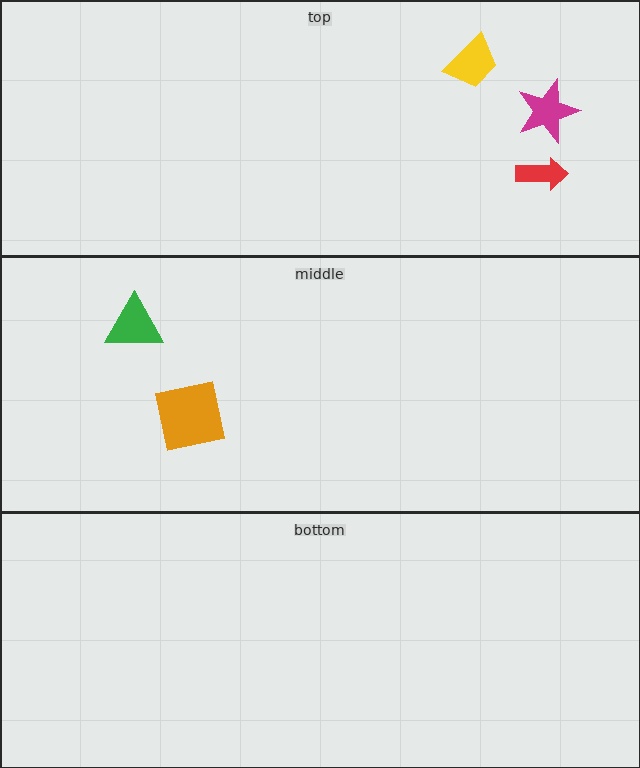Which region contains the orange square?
The middle region.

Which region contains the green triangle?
The middle region.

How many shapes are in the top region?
3.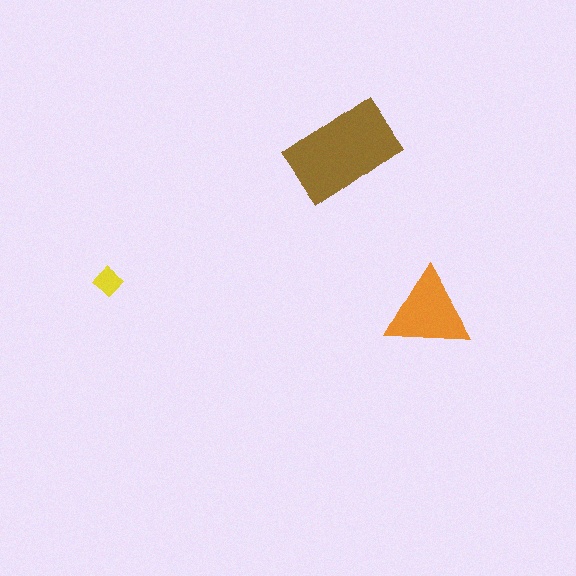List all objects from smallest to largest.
The yellow diamond, the orange triangle, the brown rectangle.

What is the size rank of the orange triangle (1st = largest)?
2nd.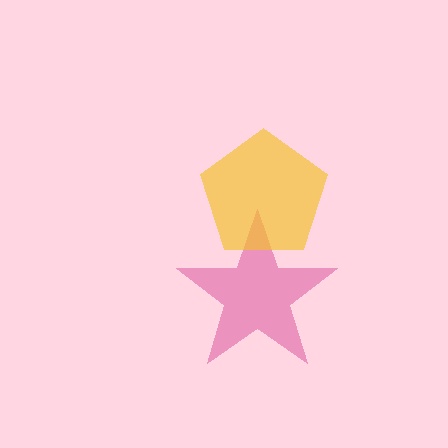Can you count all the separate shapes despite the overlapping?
Yes, there are 2 separate shapes.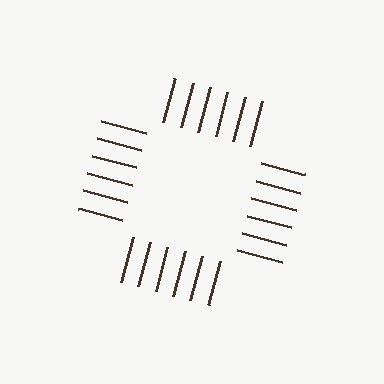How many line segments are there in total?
24 — 6 along each of the 4 edges.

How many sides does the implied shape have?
4 sides — the line-ends trace a square.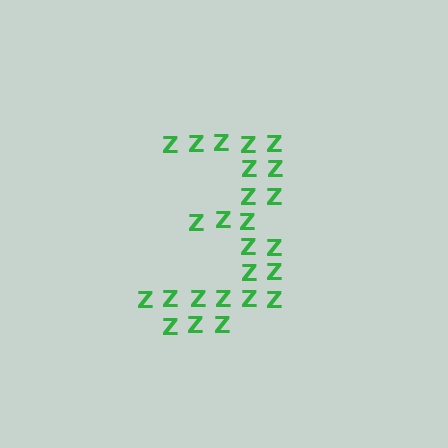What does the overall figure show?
The overall figure shows the digit 3.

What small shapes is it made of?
It is made of small letter Z's.